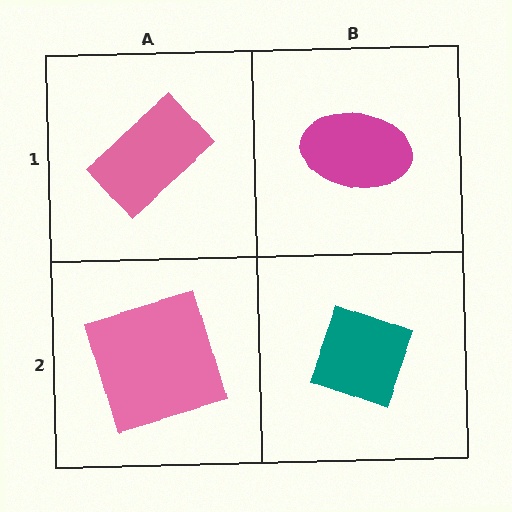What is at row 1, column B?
A magenta ellipse.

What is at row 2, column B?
A teal diamond.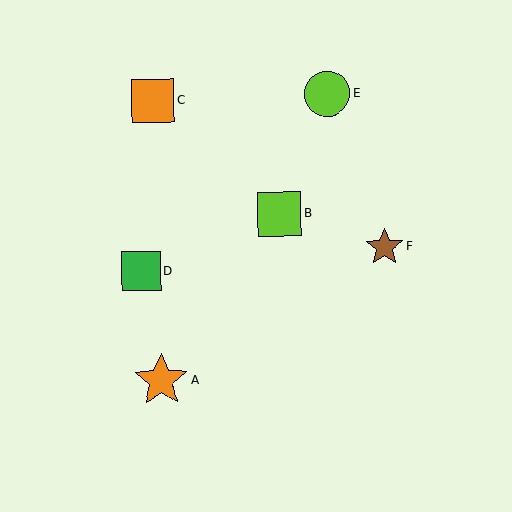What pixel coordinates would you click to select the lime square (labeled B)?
Click at (279, 214) to select the lime square B.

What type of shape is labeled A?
Shape A is an orange star.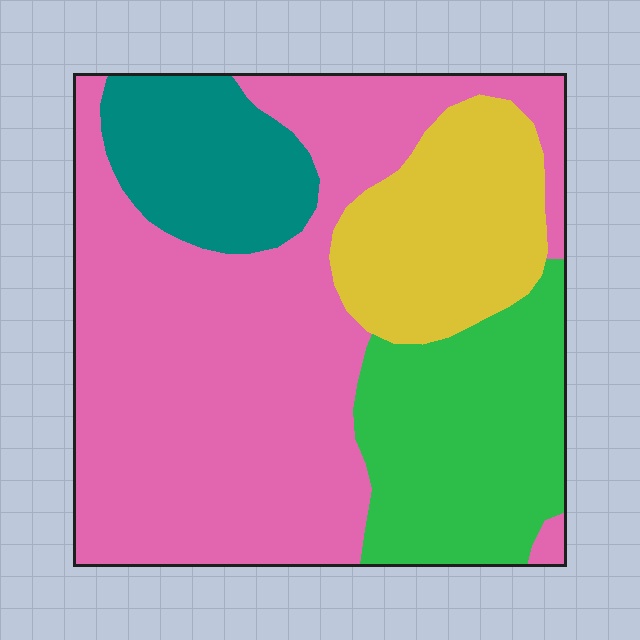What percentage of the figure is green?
Green covers about 20% of the figure.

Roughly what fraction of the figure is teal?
Teal takes up less than a sixth of the figure.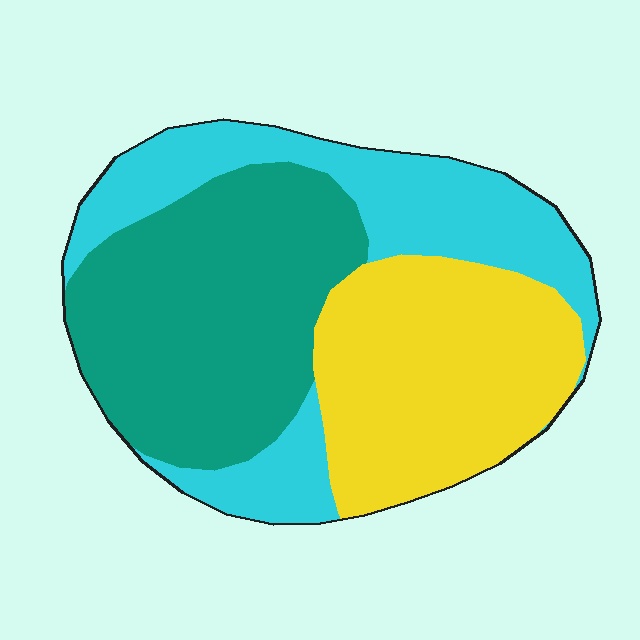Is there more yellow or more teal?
Teal.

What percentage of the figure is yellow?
Yellow takes up about one third (1/3) of the figure.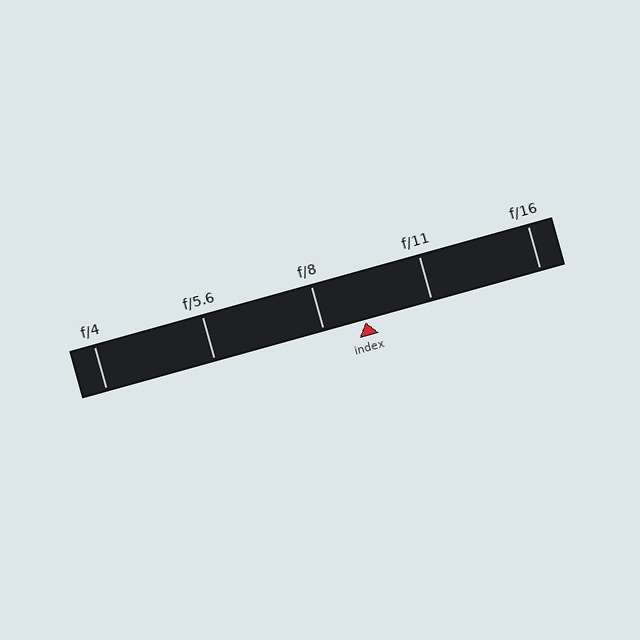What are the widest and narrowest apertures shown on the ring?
The widest aperture shown is f/4 and the narrowest is f/16.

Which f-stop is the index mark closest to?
The index mark is closest to f/8.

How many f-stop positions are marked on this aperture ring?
There are 5 f-stop positions marked.